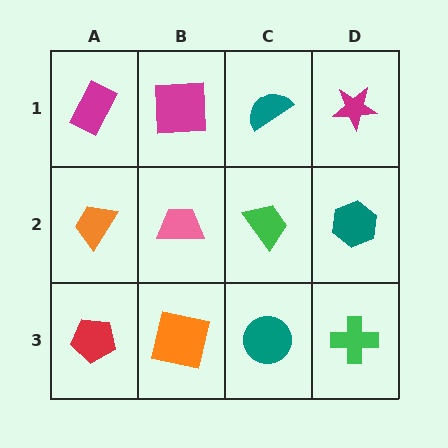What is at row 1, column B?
A magenta square.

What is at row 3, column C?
A teal circle.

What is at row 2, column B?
A pink trapezoid.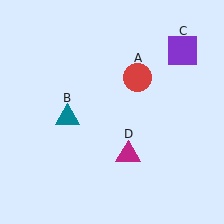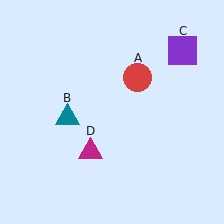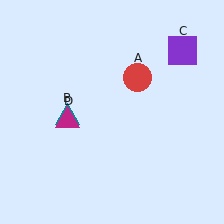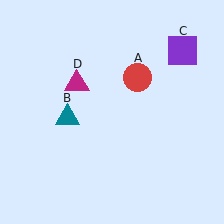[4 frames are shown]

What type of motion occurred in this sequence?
The magenta triangle (object D) rotated clockwise around the center of the scene.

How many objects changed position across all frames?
1 object changed position: magenta triangle (object D).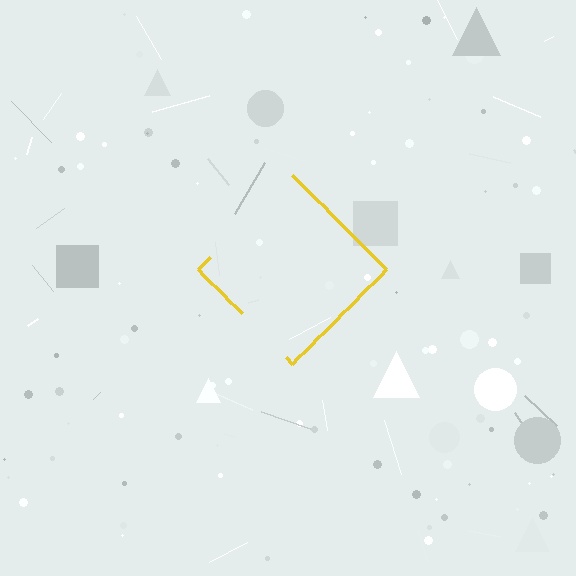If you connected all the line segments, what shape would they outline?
They would outline a diamond.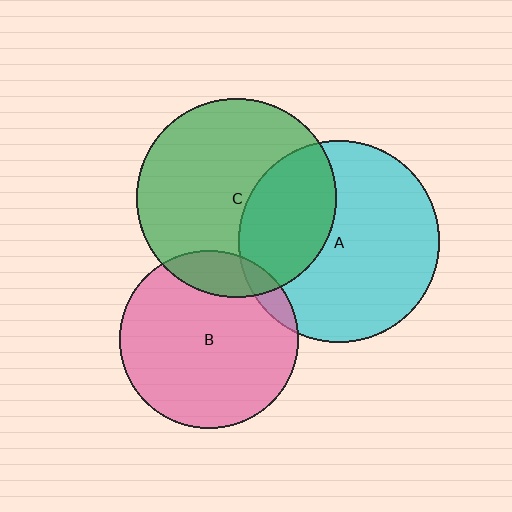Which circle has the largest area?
Circle A (cyan).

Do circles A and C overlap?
Yes.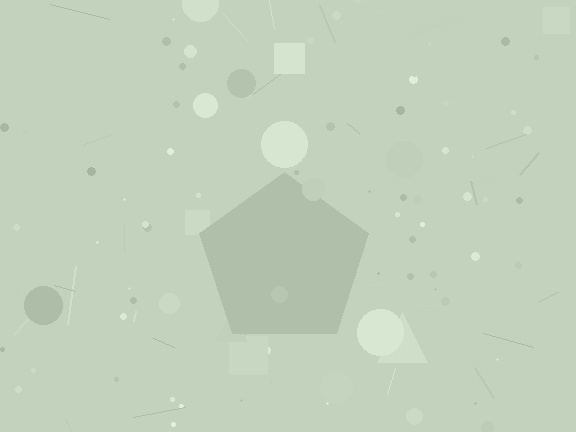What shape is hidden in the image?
A pentagon is hidden in the image.